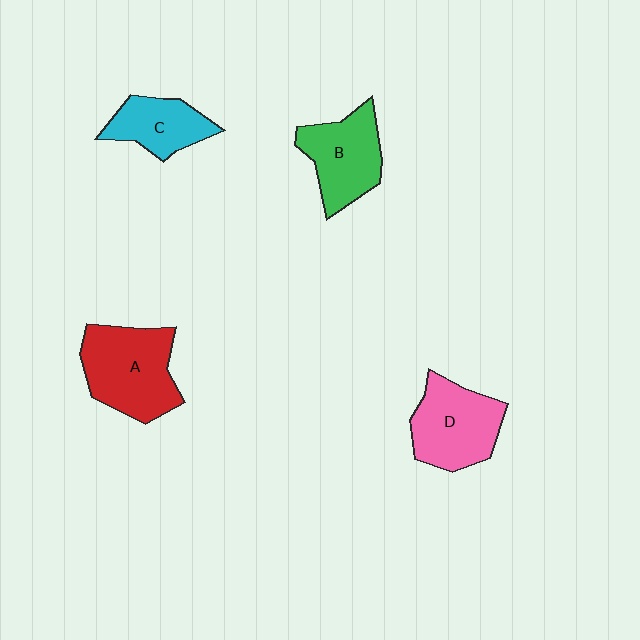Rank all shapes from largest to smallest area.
From largest to smallest: A (red), D (pink), B (green), C (cyan).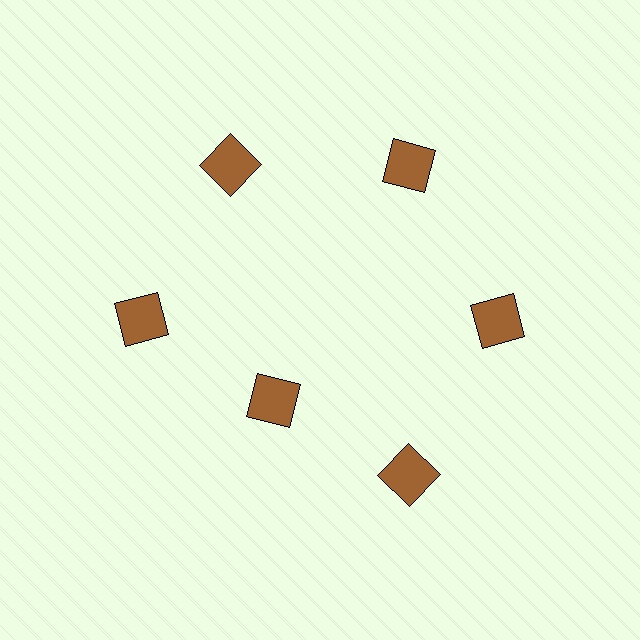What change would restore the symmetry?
The symmetry would be restored by moving it outward, back onto the ring so that all 6 squares sit at equal angles and equal distance from the center.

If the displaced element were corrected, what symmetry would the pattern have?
It would have 6-fold rotational symmetry — the pattern would map onto itself every 60 degrees.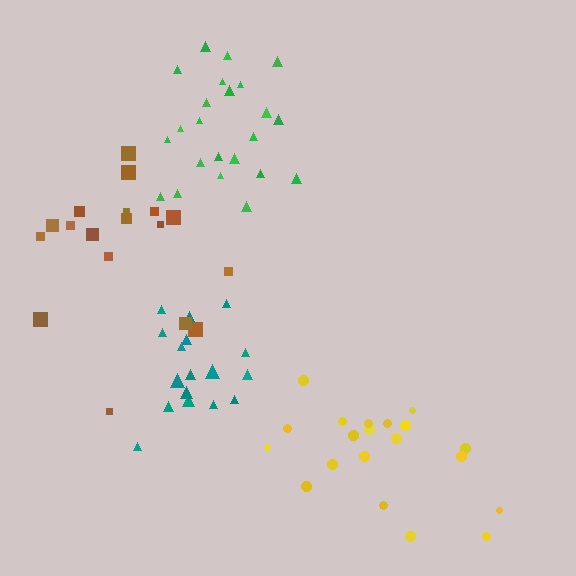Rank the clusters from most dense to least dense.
teal, green, yellow, brown.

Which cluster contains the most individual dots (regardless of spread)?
Green (23).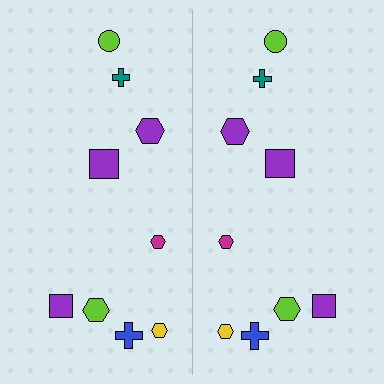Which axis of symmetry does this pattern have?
The pattern has a vertical axis of symmetry running through the center of the image.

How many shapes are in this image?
There are 18 shapes in this image.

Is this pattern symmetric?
Yes, this pattern has bilateral (reflection) symmetry.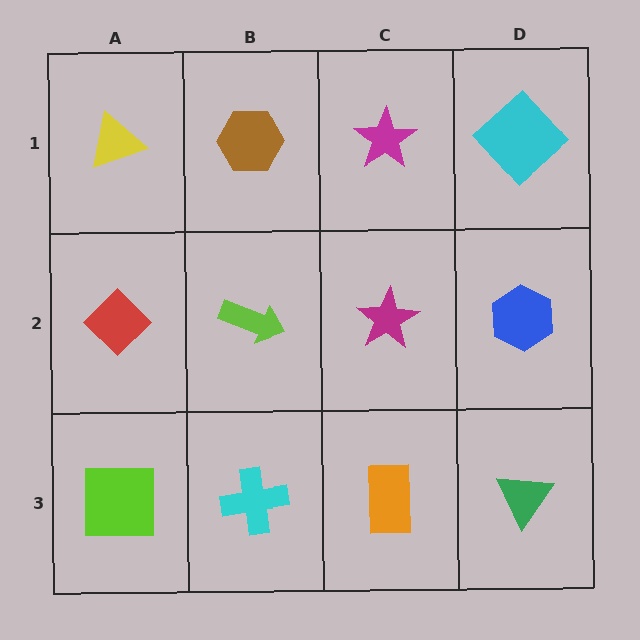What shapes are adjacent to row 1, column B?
A lime arrow (row 2, column B), a yellow triangle (row 1, column A), a magenta star (row 1, column C).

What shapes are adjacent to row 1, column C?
A magenta star (row 2, column C), a brown hexagon (row 1, column B), a cyan diamond (row 1, column D).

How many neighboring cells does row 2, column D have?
3.